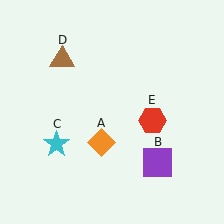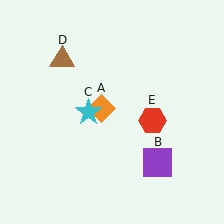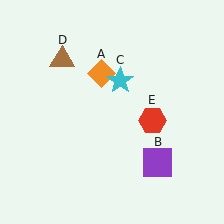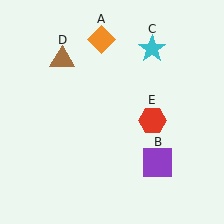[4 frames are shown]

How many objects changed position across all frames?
2 objects changed position: orange diamond (object A), cyan star (object C).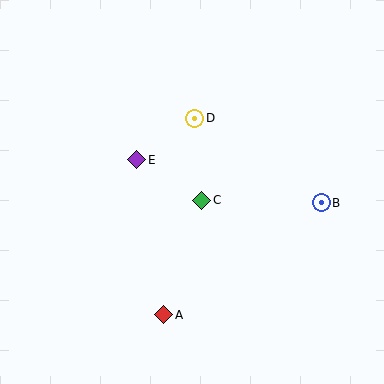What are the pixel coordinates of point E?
Point E is at (137, 160).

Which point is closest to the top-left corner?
Point E is closest to the top-left corner.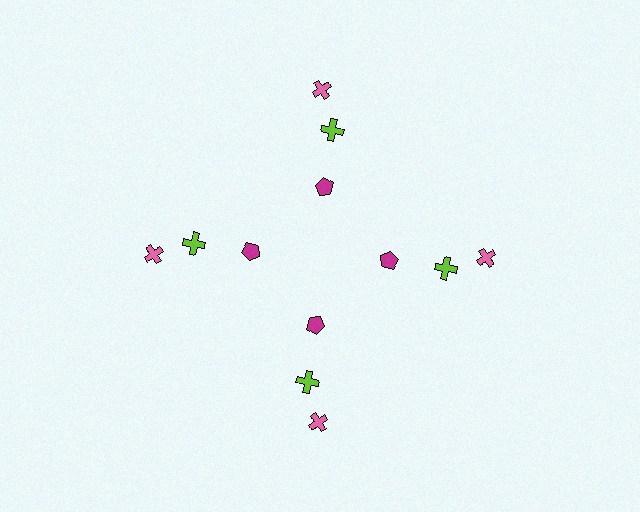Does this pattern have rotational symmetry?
Yes, this pattern has 4-fold rotational symmetry. It looks the same after rotating 90 degrees around the center.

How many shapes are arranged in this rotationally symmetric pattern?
There are 12 shapes, arranged in 4 groups of 3.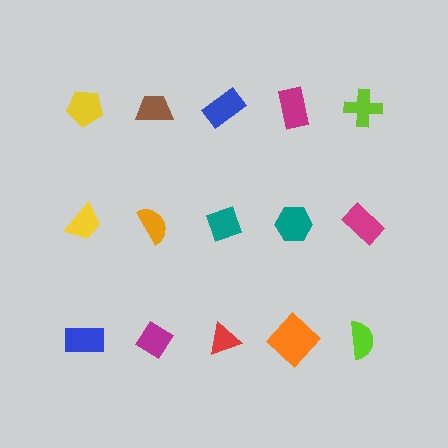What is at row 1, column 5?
A lime cross.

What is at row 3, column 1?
A blue rectangle.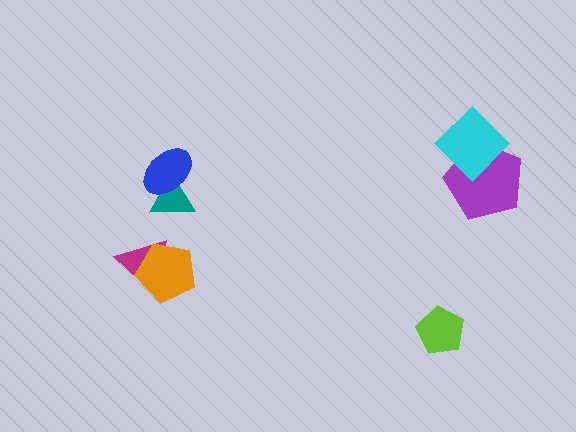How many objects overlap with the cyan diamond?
1 object overlaps with the cyan diamond.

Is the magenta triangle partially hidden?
Yes, it is partially covered by another shape.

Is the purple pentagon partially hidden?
Yes, it is partially covered by another shape.